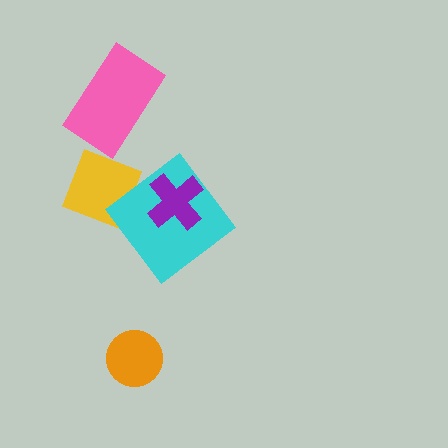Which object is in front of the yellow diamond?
The cyan diamond is in front of the yellow diamond.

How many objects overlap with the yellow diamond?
1 object overlaps with the yellow diamond.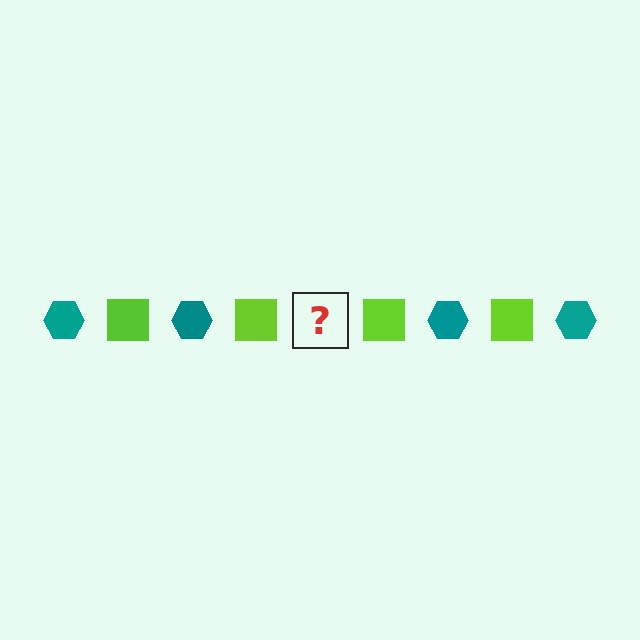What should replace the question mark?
The question mark should be replaced with a teal hexagon.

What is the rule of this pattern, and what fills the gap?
The rule is that the pattern alternates between teal hexagon and lime square. The gap should be filled with a teal hexagon.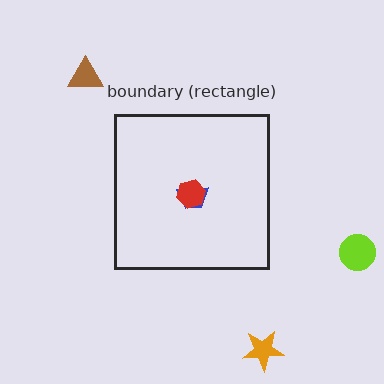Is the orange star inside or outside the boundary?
Outside.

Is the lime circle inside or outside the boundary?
Outside.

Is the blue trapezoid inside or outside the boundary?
Inside.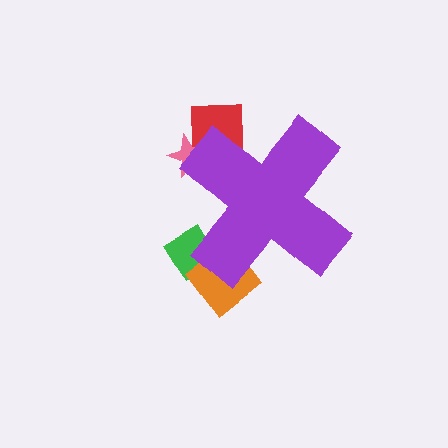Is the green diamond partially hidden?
Yes, the green diamond is partially hidden behind the purple cross.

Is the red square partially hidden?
Yes, the red square is partially hidden behind the purple cross.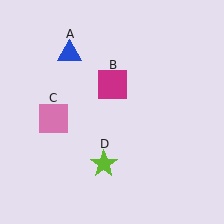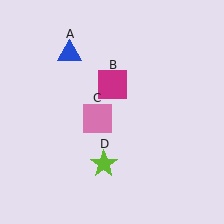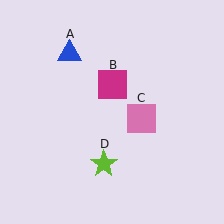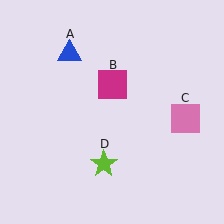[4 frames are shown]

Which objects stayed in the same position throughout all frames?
Blue triangle (object A) and magenta square (object B) and lime star (object D) remained stationary.